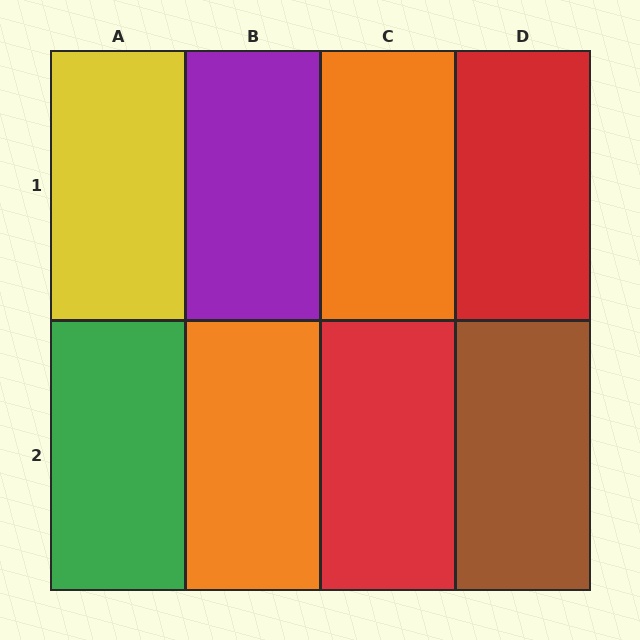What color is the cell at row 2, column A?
Green.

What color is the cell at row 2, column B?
Orange.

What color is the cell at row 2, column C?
Red.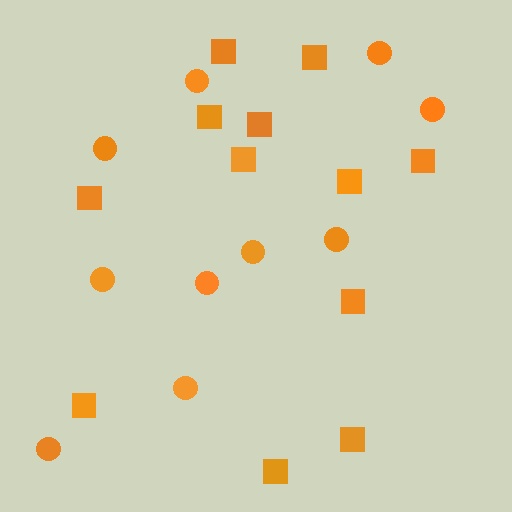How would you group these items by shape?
There are 2 groups: one group of circles (10) and one group of squares (12).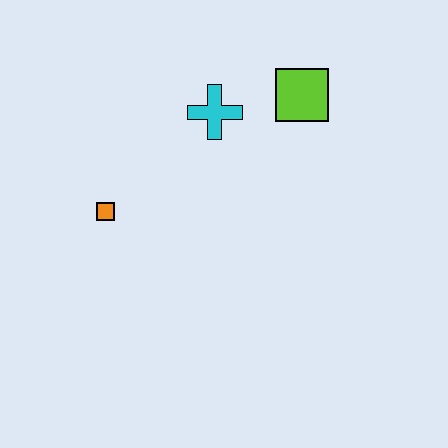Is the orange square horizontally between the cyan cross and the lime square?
No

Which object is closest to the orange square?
The cyan cross is closest to the orange square.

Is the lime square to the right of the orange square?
Yes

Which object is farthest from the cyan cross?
The orange square is farthest from the cyan cross.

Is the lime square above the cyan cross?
Yes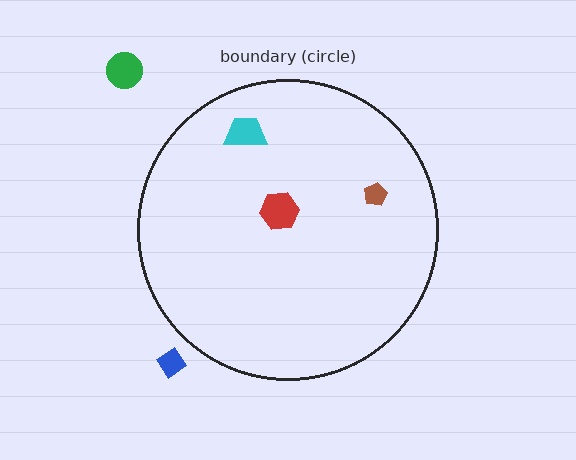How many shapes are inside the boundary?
3 inside, 2 outside.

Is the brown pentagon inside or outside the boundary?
Inside.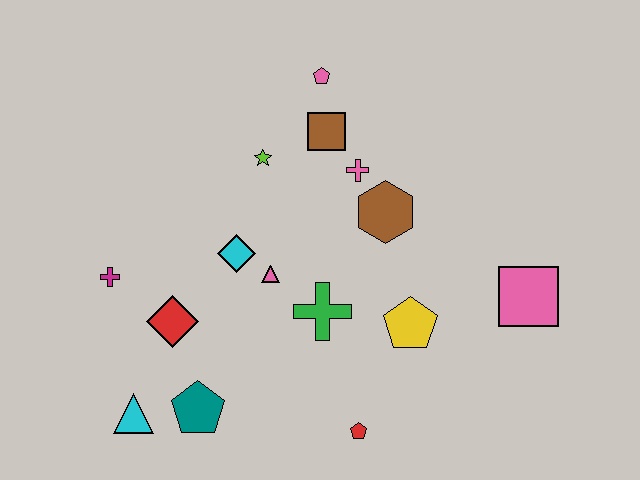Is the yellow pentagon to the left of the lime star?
No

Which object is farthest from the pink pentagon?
The cyan triangle is farthest from the pink pentagon.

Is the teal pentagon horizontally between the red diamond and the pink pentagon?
Yes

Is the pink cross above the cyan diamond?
Yes